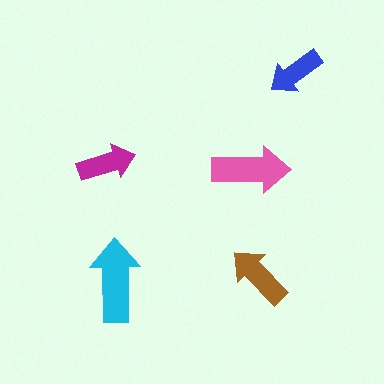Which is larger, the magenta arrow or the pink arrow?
The pink one.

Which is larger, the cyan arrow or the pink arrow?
The cyan one.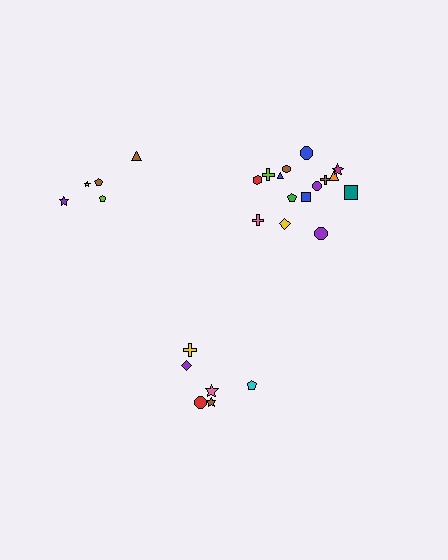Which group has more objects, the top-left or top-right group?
The top-right group.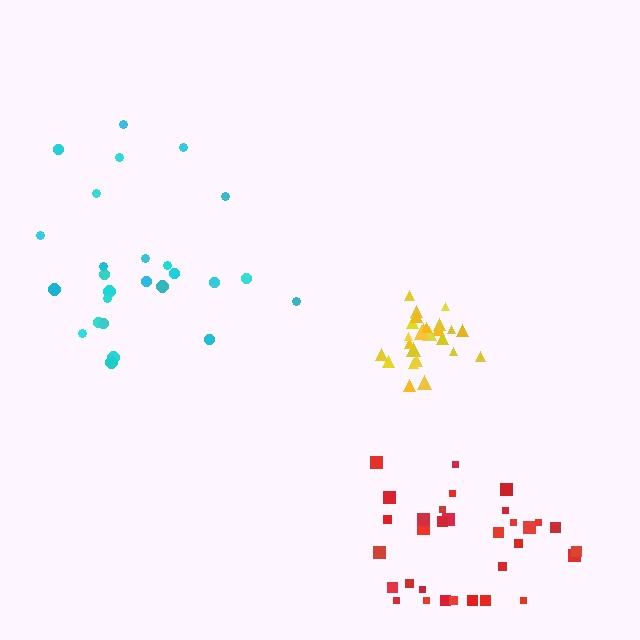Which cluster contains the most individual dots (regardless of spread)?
Red (32).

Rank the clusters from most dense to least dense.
yellow, red, cyan.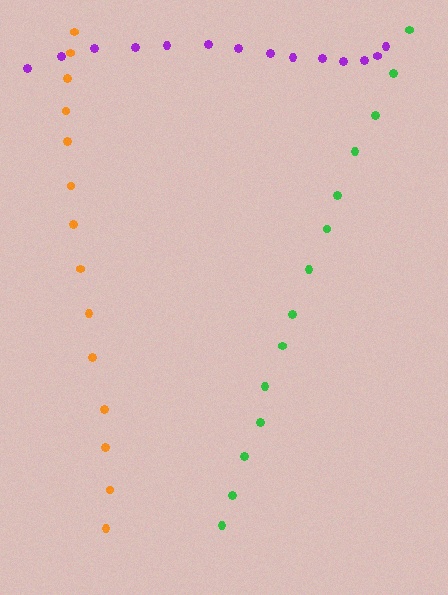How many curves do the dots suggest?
There are 3 distinct paths.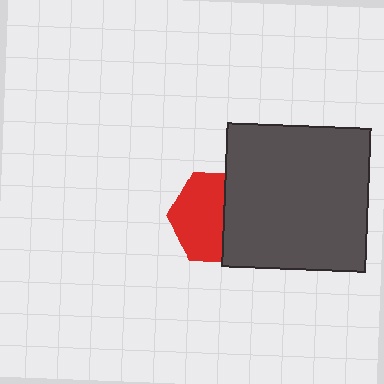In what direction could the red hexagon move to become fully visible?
The red hexagon could move left. That would shift it out from behind the dark gray square entirely.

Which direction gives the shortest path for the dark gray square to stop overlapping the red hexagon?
Moving right gives the shortest separation.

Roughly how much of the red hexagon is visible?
About half of it is visible (roughly 57%).